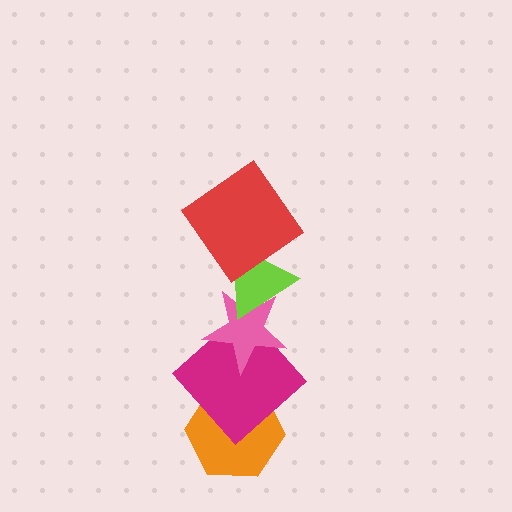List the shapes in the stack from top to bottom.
From top to bottom: the red diamond, the lime triangle, the pink star, the magenta diamond, the orange hexagon.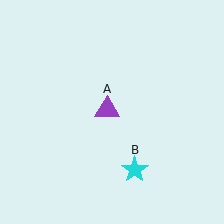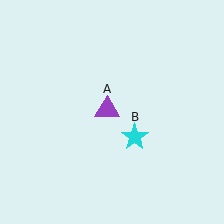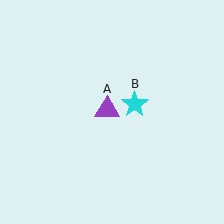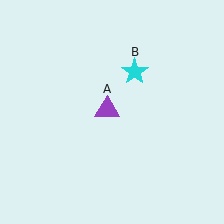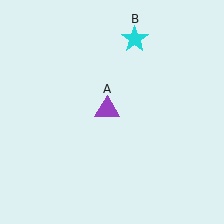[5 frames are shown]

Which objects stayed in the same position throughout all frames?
Purple triangle (object A) remained stationary.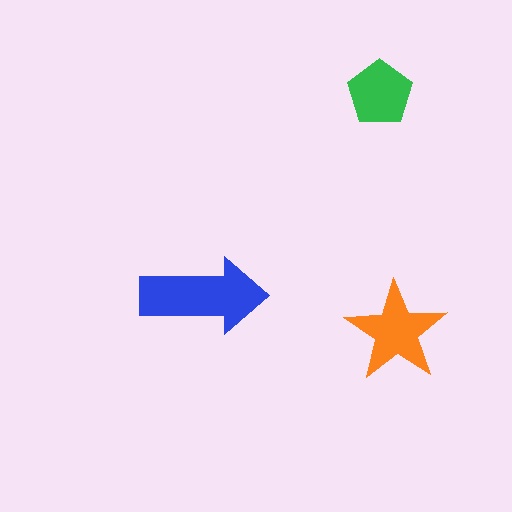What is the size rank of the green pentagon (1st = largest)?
3rd.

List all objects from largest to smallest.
The blue arrow, the orange star, the green pentagon.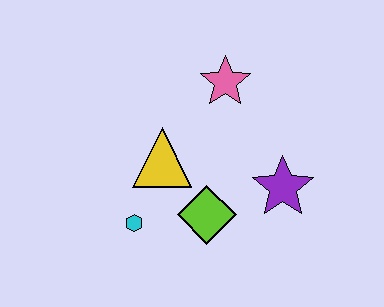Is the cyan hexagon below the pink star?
Yes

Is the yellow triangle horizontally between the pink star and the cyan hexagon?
Yes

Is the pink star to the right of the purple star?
No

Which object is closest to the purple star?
The lime diamond is closest to the purple star.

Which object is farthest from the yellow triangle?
The purple star is farthest from the yellow triangle.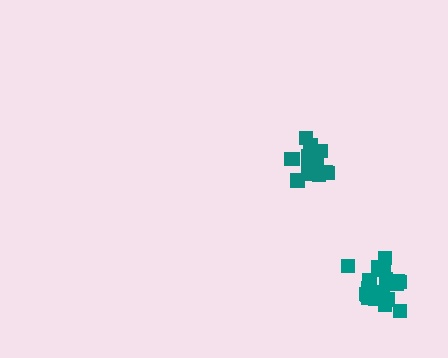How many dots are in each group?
Group 1: 14 dots, Group 2: 20 dots (34 total).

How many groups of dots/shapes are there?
There are 2 groups.